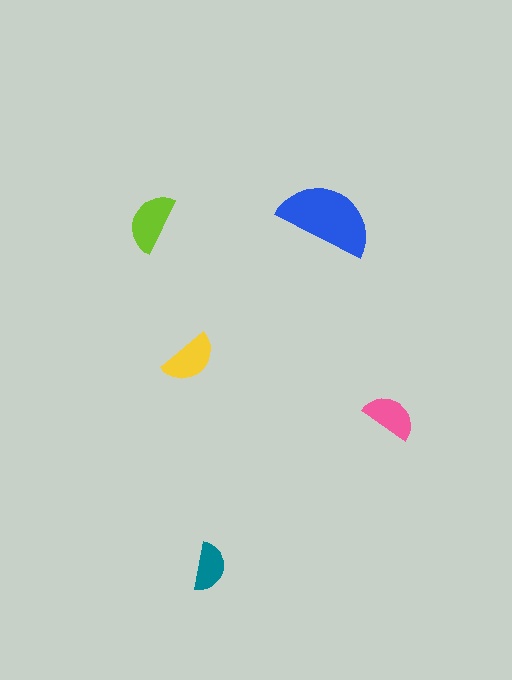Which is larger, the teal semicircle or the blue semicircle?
The blue one.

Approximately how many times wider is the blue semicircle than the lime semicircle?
About 1.5 times wider.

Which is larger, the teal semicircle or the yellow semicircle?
The yellow one.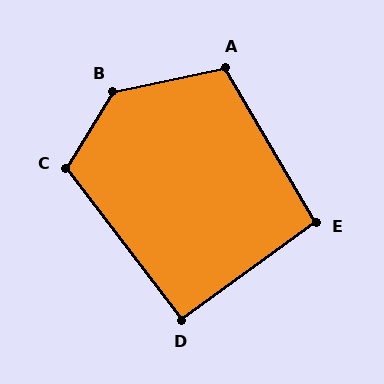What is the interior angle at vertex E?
Approximately 95 degrees (obtuse).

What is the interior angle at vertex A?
Approximately 109 degrees (obtuse).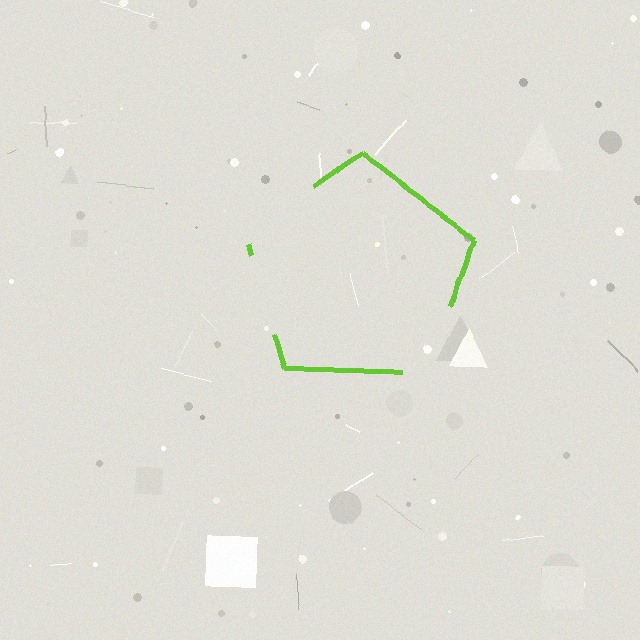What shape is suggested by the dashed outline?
The dashed outline suggests a pentagon.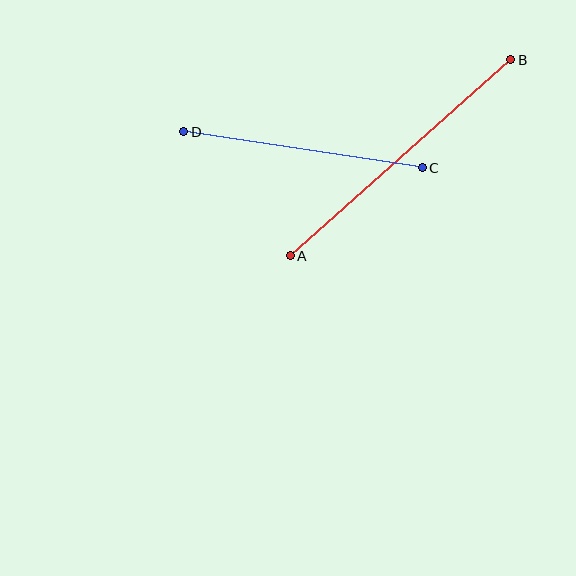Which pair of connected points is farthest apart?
Points A and B are farthest apart.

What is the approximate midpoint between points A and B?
The midpoint is at approximately (400, 158) pixels.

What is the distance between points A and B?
The distance is approximately 295 pixels.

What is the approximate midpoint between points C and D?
The midpoint is at approximately (303, 150) pixels.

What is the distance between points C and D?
The distance is approximately 241 pixels.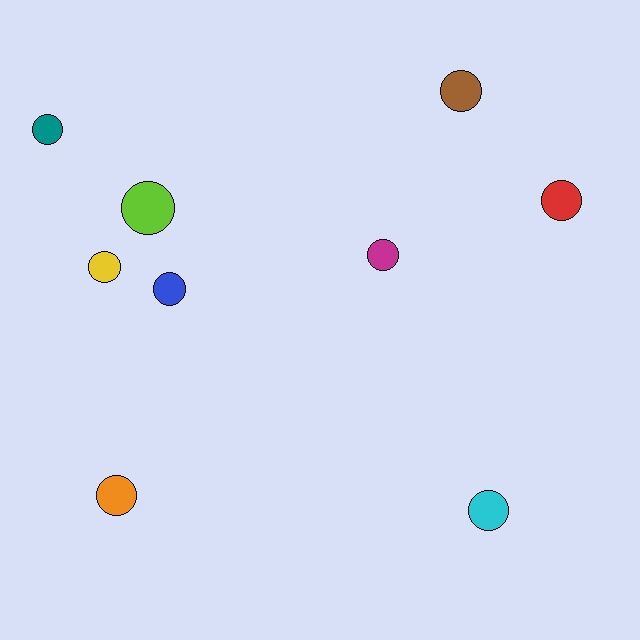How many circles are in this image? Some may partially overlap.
There are 9 circles.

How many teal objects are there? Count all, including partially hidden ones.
There is 1 teal object.